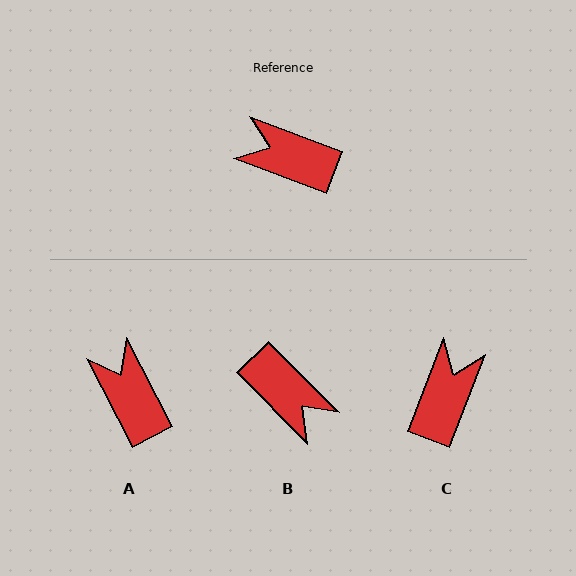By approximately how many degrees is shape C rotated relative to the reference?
Approximately 91 degrees clockwise.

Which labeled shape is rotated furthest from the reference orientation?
B, about 155 degrees away.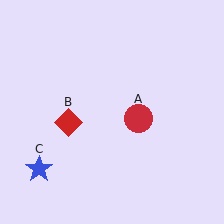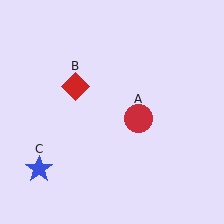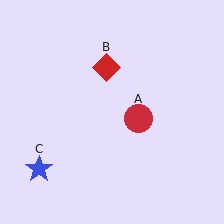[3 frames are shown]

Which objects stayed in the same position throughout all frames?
Red circle (object A) and blue star (object C) remained stationary.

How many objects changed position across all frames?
1 object changed position: red diamond (object B).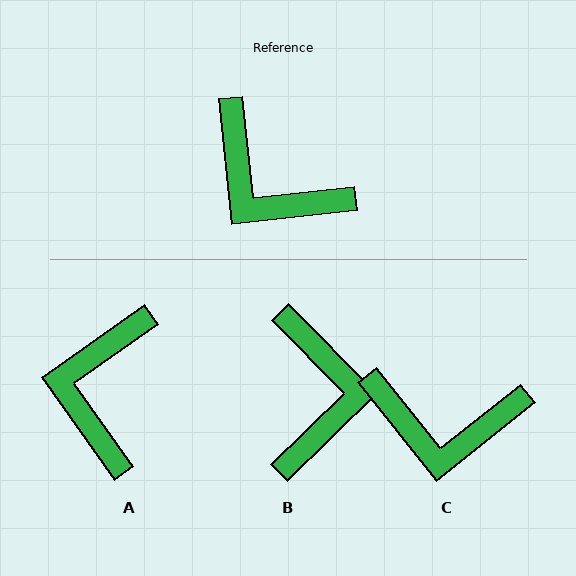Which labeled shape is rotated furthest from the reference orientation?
B, about 128 degrees away.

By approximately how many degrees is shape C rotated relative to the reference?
Approximately 32 degrees counter-clockwise.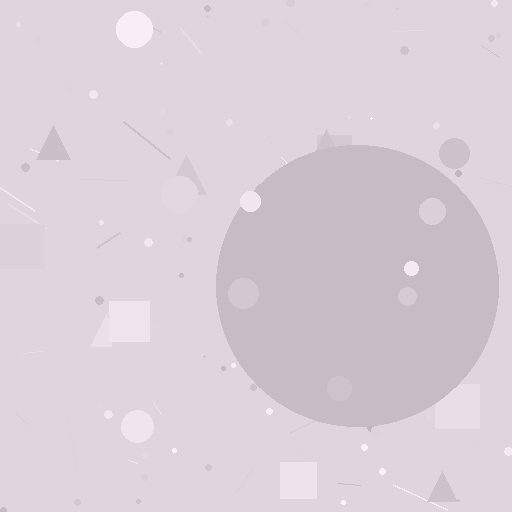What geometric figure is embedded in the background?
A circle is embedded in the background.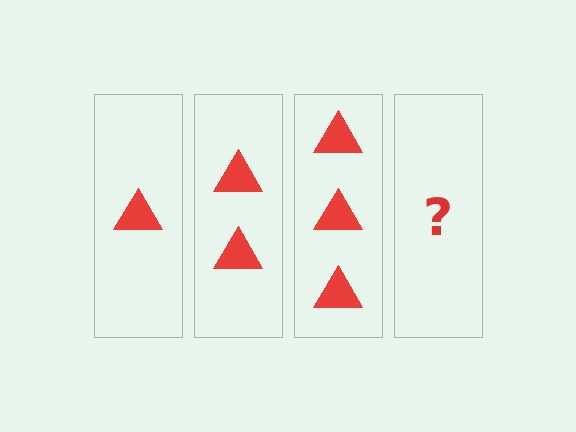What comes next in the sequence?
The next element should be 4 triangles.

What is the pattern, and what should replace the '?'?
The pattern is that each step adds one more triangle. The '?' should be 4 triangles.